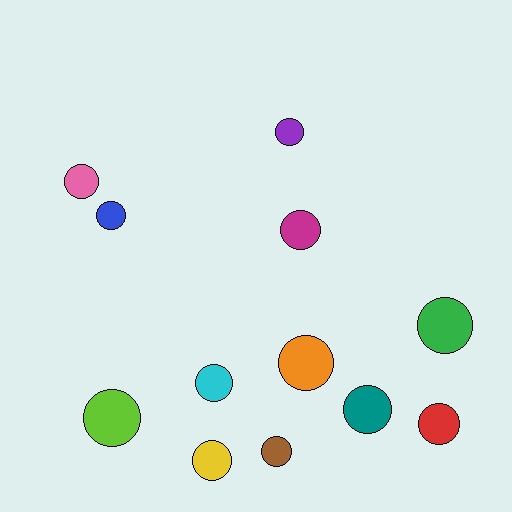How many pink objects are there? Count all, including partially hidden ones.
There is 1 pink object.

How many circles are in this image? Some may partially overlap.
There are 12 circles.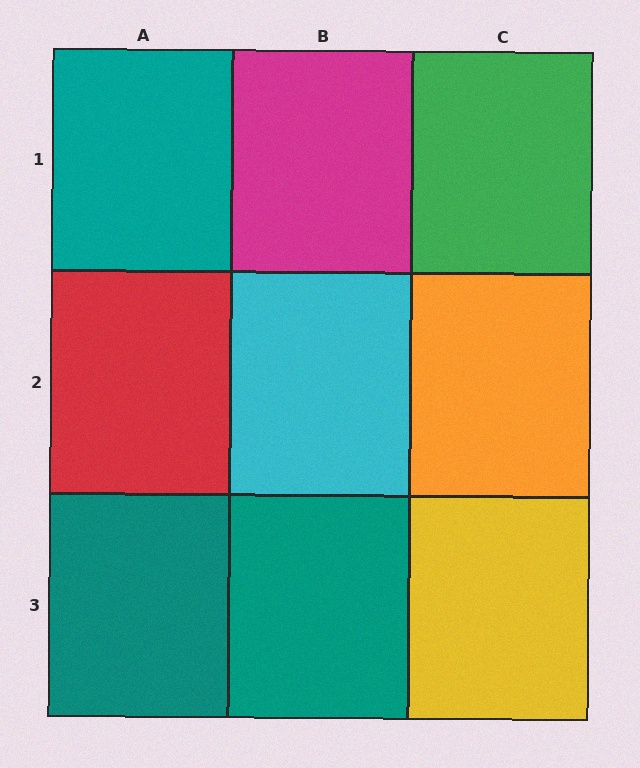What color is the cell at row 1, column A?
Teal.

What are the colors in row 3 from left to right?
Teal, teal, yellow.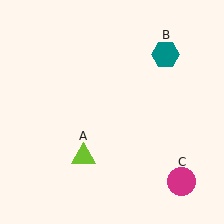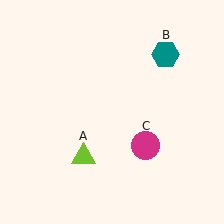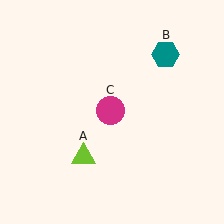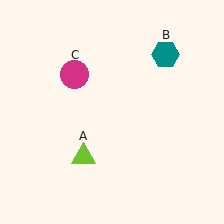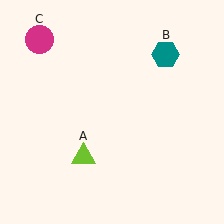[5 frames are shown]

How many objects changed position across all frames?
1 object changed position: magenta circle (object C).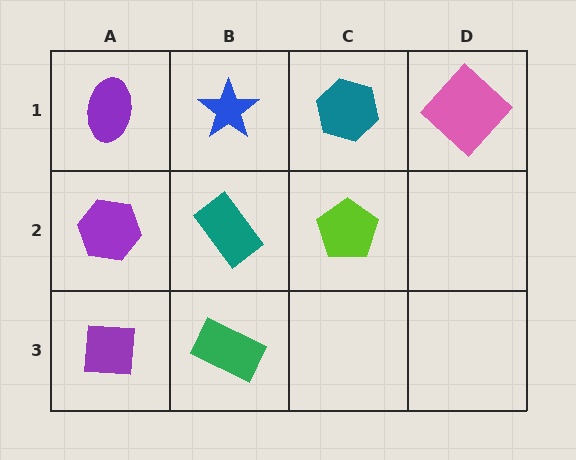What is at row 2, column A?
A purple hexagon.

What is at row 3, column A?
A purple square.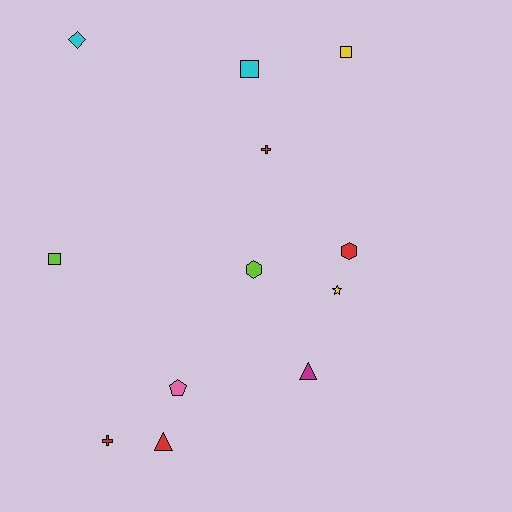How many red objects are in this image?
There are 4 red objects.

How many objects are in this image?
There are 12 objects.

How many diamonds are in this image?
There is 1 diamond.